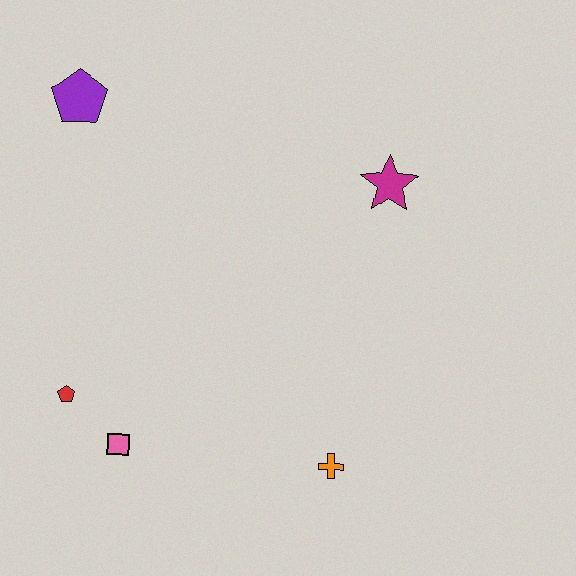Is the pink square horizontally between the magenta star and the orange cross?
No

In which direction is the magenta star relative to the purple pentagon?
The magenta star is to the right of the purple pentagon.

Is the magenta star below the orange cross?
No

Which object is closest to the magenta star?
The orange cross is closest to the magenta star.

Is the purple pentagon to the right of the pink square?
No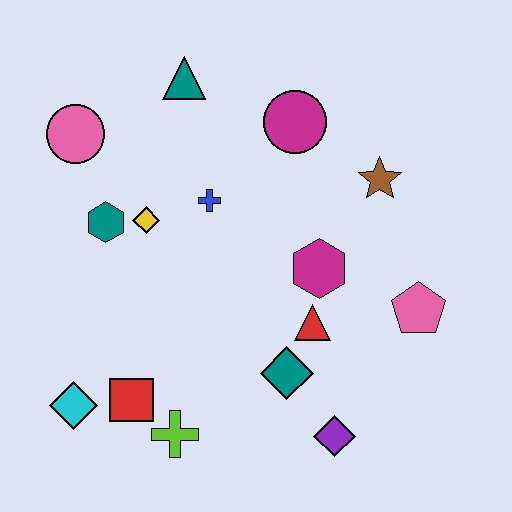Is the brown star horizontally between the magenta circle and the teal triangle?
No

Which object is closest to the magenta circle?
The brown star is closest to the magenta circle.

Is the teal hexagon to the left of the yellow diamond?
Yes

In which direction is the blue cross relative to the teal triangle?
The blue cross is below the teal triangle.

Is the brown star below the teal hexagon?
No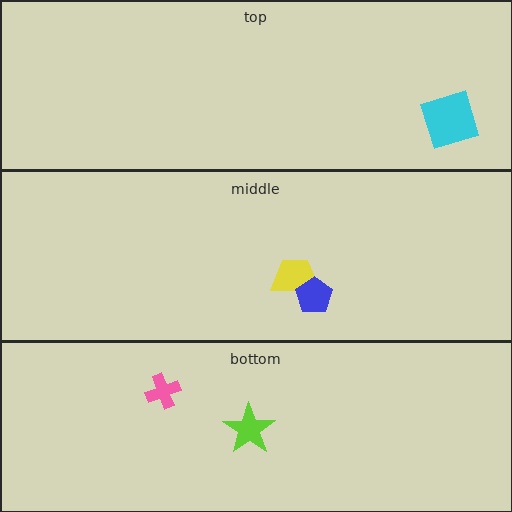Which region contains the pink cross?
The bottom region.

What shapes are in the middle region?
The yellow trapezoid, the blue pentagon.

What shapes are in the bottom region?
The pink cross, the lime star.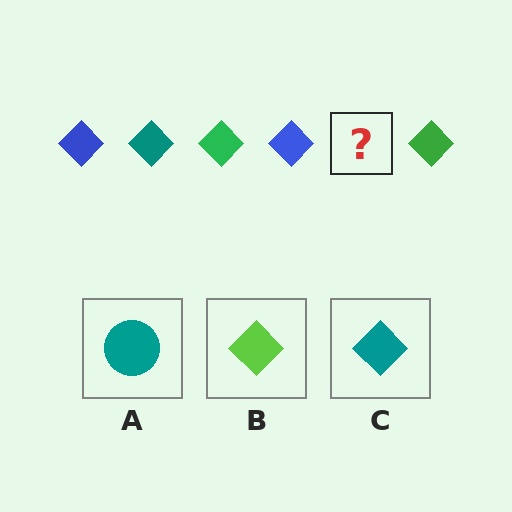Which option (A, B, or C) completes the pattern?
C.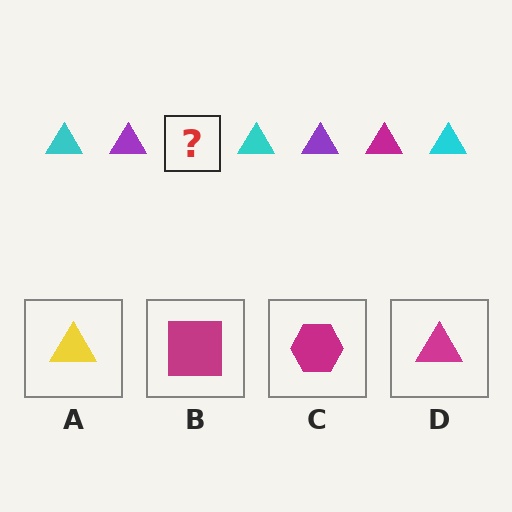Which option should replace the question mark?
Option D.